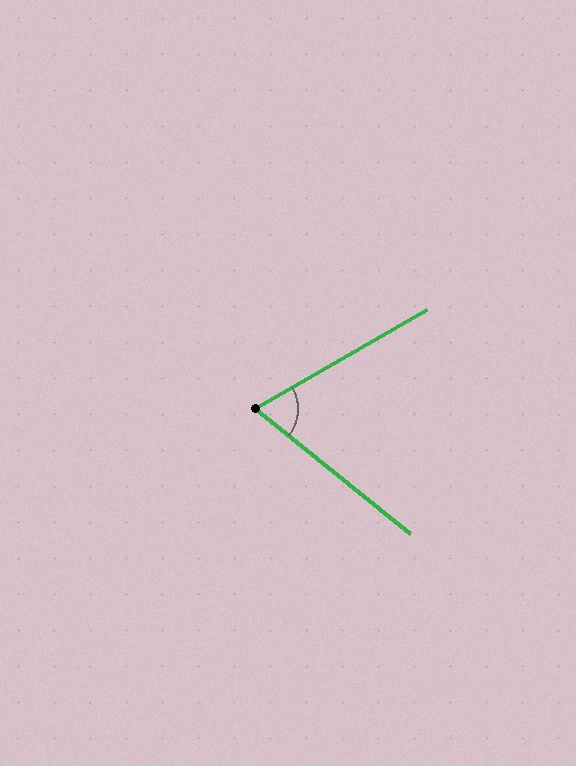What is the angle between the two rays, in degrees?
Approximately 69 degrees.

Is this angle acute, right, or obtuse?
It is acute.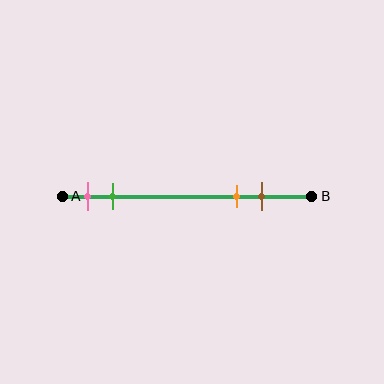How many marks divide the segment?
There are 4 marks dividing the segment.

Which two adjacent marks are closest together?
The pink and green marks are the closest adjacent pair.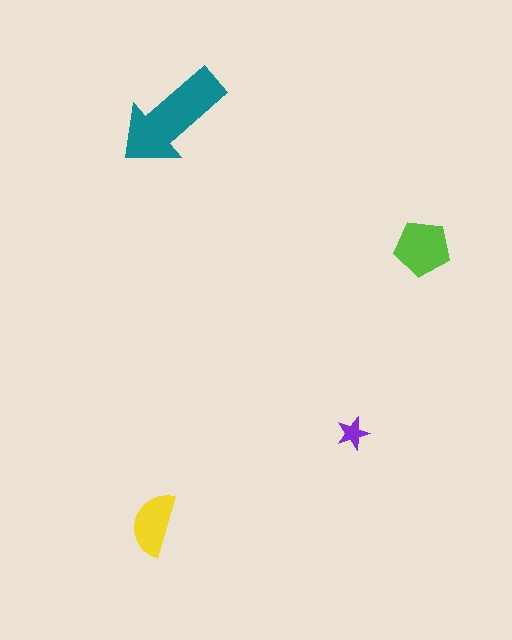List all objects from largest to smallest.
The teal arrow, the lime pentagon, the yellow semicircle, the purple star.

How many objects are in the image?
There are 4 objects in the image.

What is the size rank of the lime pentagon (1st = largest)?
2nd.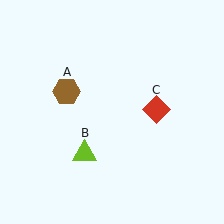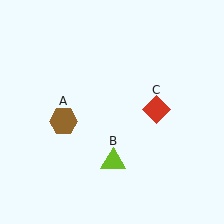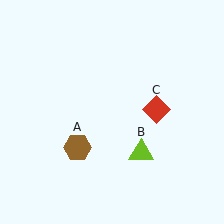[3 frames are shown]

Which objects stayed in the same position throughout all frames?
Red diamond (object C) remained stationary.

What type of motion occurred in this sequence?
The brown hexagon (object A), lime triangle (object B) rotated counterclockwise around the center of the scene.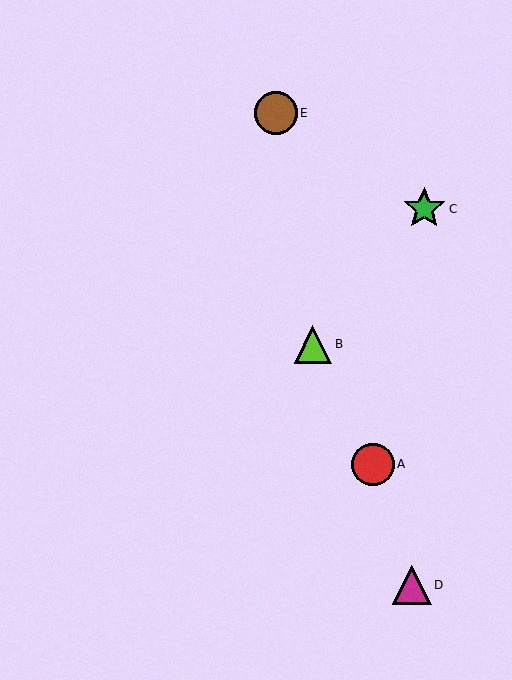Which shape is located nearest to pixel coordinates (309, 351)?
The lime triangle (labeled B) at (313, 344) is nearest to that location.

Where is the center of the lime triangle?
The center of the lime triangle is at (313, 344).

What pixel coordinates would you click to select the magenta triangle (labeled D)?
Click at (412, 585) to select the magenta triangle D.